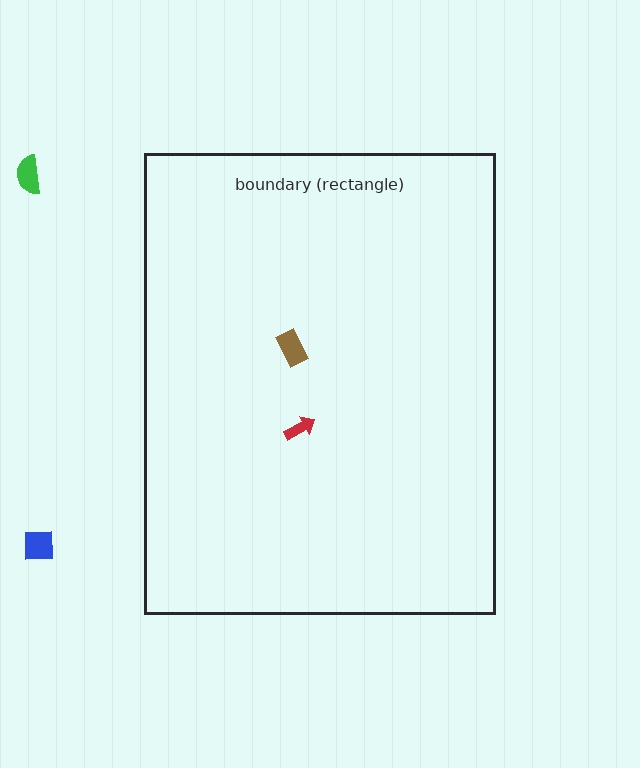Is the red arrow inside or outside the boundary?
Inside.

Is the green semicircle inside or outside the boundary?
Outside.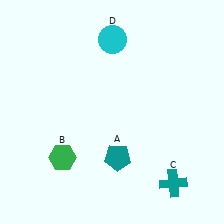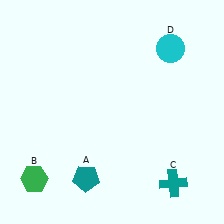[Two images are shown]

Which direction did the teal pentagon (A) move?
The teal pentagon (A) moved left.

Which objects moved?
The objects that moved are: the teal pentagon (A), the green hexagon (B), the cyan circle (D).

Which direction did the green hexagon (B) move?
The green hexagon (B) moved left.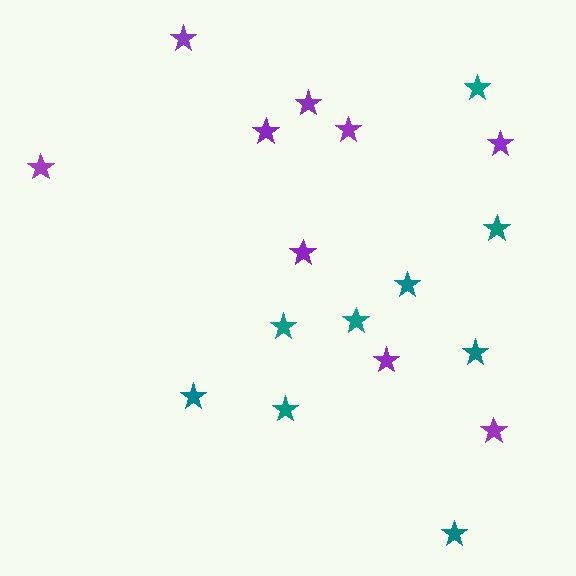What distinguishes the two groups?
There are 2 groups: one group of purple stars (9) and one group of teal stars (9).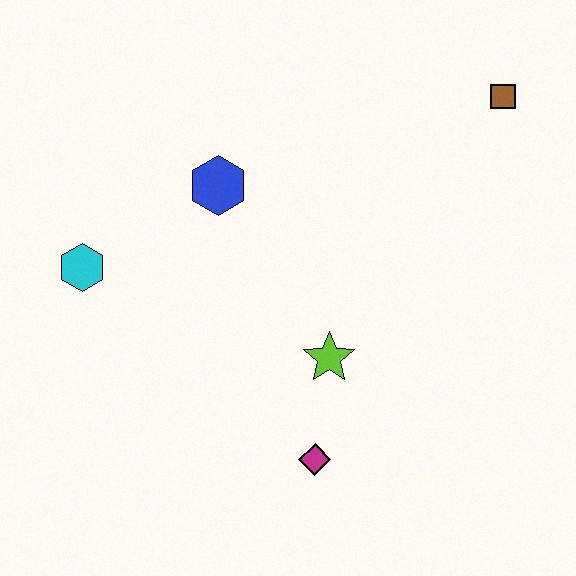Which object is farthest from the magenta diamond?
The brown square is farthest from the magenta diamond.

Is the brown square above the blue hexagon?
Yes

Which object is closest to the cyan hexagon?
The blue hexagon is closest to the cyan hexagon.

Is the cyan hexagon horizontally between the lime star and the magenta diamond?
No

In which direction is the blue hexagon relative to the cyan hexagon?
The blue hexagon is to the right of the cyan hexagon.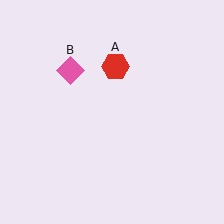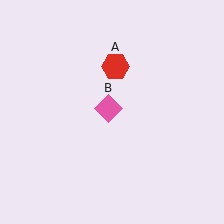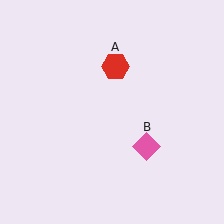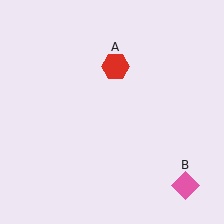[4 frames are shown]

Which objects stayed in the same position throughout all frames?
Red hexagon (object A) remained stationary.